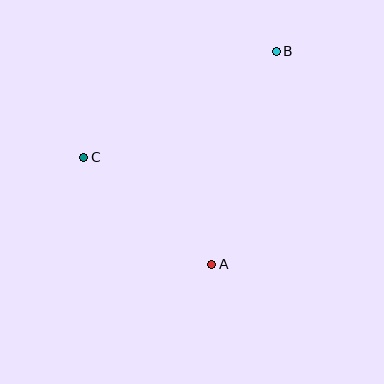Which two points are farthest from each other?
Points A and B are farthest from each other.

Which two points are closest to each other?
Points A and C are closest to each other.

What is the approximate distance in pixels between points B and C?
The distance between B and C is approximately 220 pixels.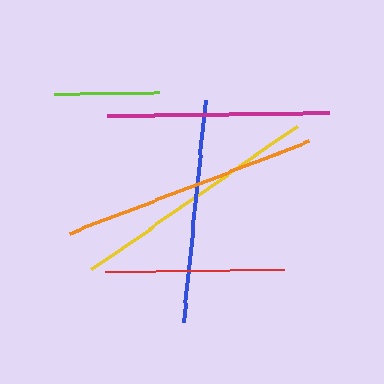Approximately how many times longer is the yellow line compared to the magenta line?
The yellow line is approximately 1.1 times the length of the magenta line.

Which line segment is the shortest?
The lime line is the shortest at approximately 105 pixels.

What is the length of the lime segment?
The lime segment is approximately 105 pixels long.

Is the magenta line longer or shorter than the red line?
The magenta line is longer than the red line.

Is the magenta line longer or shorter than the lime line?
The magenta line is longer than the lime line.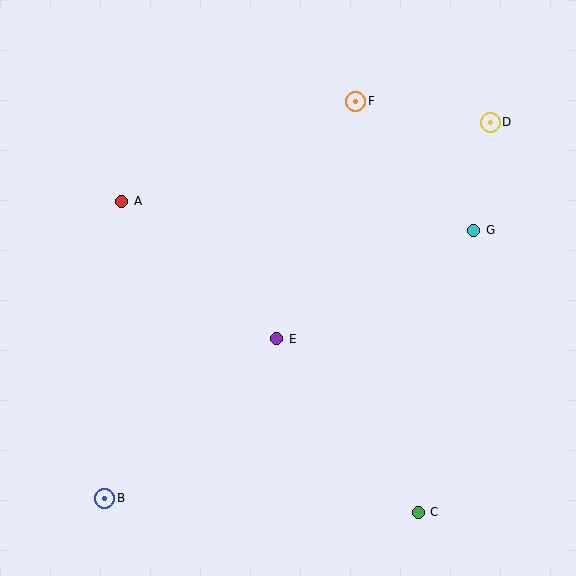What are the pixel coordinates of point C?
Point C is at (418, 512).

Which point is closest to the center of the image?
Point E at (277, 339) is closest to the center.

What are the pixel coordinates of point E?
Point E is at (277, 339).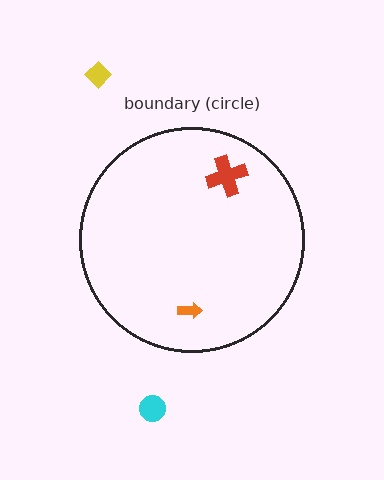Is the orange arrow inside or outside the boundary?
Inside.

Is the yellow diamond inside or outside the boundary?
Outside.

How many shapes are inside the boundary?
2 inside, 2 outside.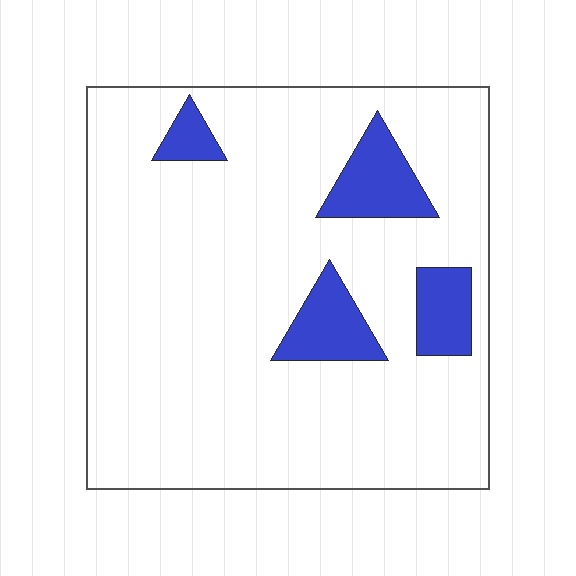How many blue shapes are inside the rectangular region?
4.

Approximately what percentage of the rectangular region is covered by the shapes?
Approximately 15%.